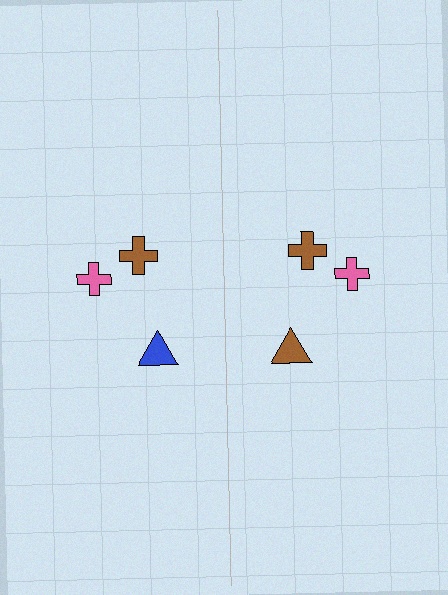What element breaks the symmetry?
The brown triangle on the right side breaks the symmetry — its mirror counterpart is blue.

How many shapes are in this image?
There are 6 shapes in this image.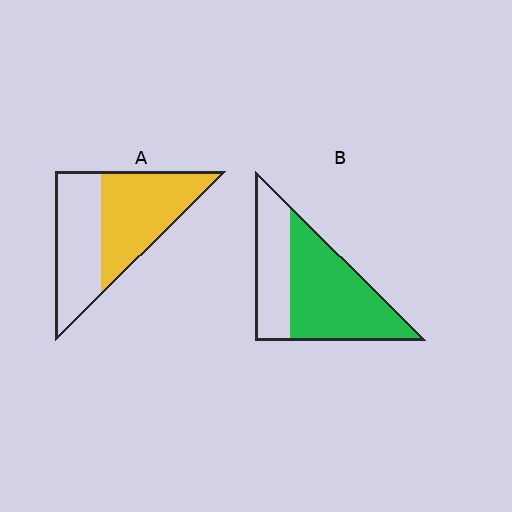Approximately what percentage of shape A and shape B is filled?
A is approximately 55% and B is approximately 65%.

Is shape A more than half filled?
Roughly half.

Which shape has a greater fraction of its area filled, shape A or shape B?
Shape B.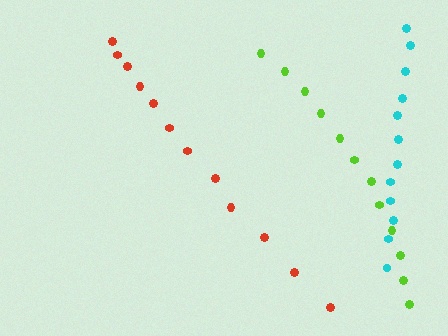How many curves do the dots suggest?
There are 3 distinct paths.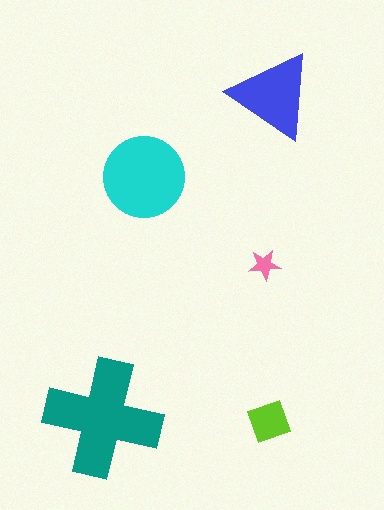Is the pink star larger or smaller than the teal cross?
Smaller.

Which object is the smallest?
The pink star.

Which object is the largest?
The teal cross.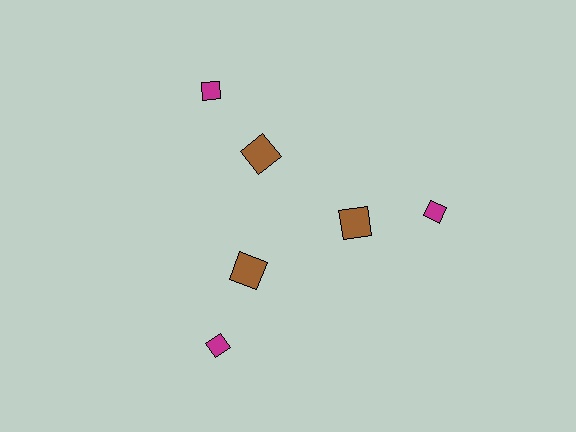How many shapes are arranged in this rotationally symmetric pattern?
There are 6 shapes, arranged in 3 groups of 2.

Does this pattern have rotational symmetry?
Yes, this pattern has 3-fold rotational symmetry. It looks the same after rotating 120 degrees around the center.